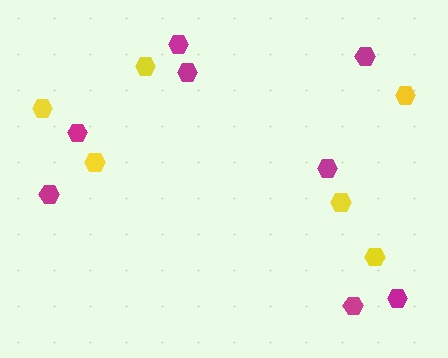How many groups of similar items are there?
There are 2 groups: one group of yellow hexagons (6) and one group of magenta hexagons (8).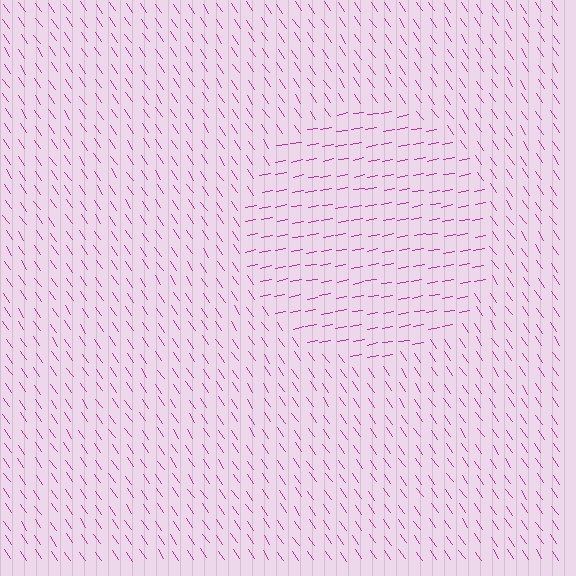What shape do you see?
I see a circle.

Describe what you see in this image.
The image is filled with small magenta line segments. A circle region in the image has lines oriented differently from the surrounding lines, creating a visible texture boundary.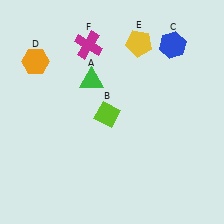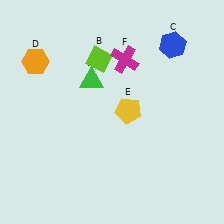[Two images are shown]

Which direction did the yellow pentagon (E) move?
The yellow pentagon (E) moved down.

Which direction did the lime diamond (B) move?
The lime diamond (B) moved up.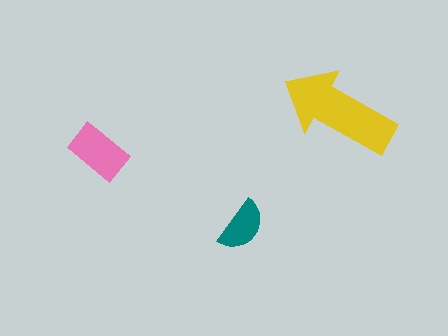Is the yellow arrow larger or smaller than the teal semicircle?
Larger.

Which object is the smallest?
The teal semicircle.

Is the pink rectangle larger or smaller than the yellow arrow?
Smaller.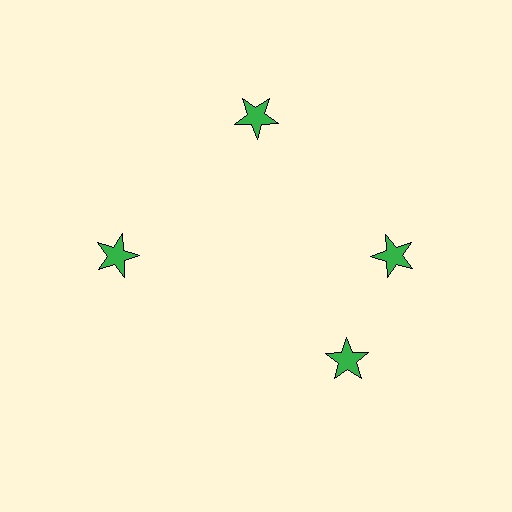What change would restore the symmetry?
The symmetry would be restored by rotating it back into even spacing with its neighbors so that all 4 stars sit at equal angles and equal distance from the center.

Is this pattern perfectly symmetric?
No. The 4 green stars are arranged in a ring, but one element near the 6 o'clock position is rotated out of alignment along the ring, breaking the 4-fold rotational symmetry.